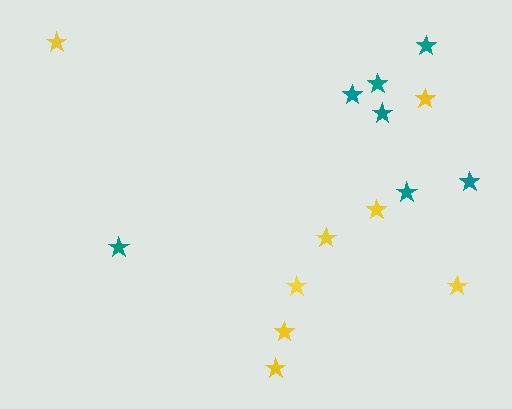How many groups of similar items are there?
There are 2 groups: one group of yellow stars (8) and one group of teal stars (7).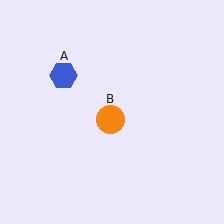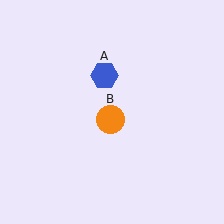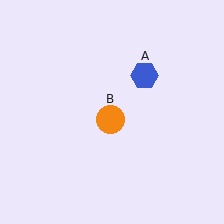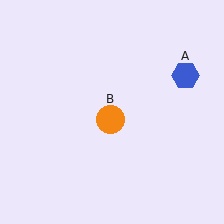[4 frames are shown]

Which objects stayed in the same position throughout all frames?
Orange circle (object B) remained stationary.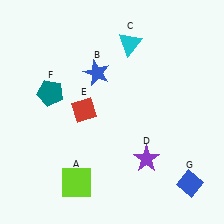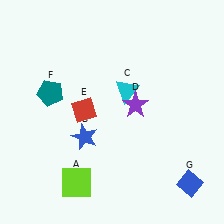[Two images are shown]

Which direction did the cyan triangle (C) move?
The cyan triangle (C) moved down.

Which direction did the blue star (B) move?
The blue star (B) moved down.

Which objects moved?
The objects that moved are: the blue star (B), the cyan triangle (C), the purple star (D).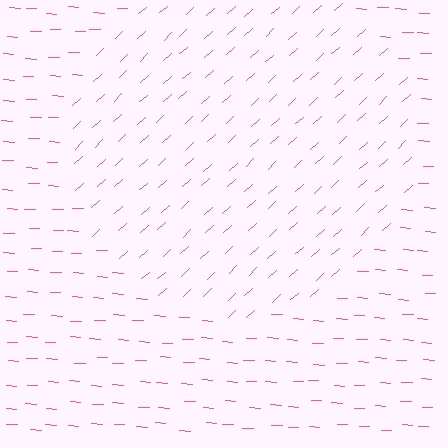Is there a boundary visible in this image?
Yes, there is a texture boundary formed by a change in line orientation.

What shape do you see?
I see a circle.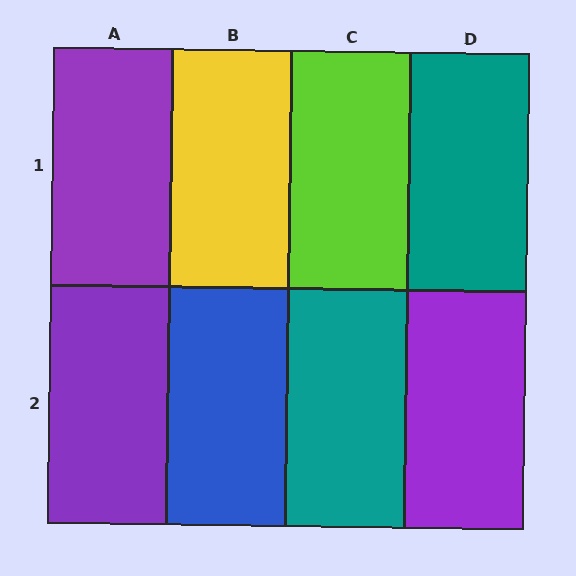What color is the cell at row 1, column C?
Lime.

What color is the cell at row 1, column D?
Teal.